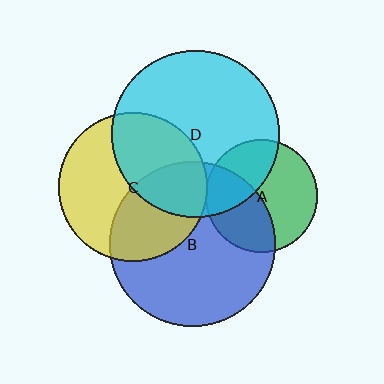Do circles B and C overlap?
Yes.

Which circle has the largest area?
Circle D (cyan).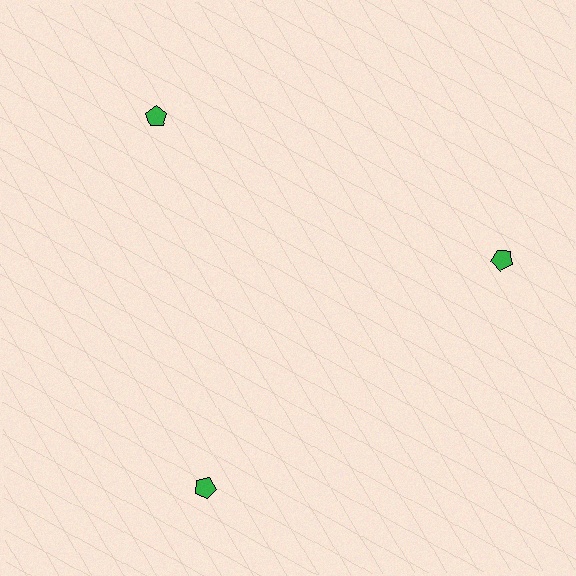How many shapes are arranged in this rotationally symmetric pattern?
There are 3 shapes, arranged in 3 groups of 1.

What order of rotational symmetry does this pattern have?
This pattern has 3-fold rotational symmetry.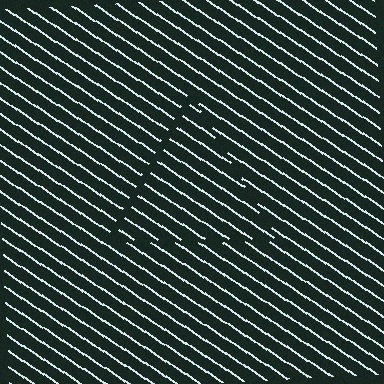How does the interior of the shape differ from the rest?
The interior of the shape contains the same grating, shifted by half a period — the contour is defined by the phase discontinuity where line-ends from the inner and outer gratings abut.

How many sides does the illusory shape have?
3 sides — the line-ends trace a triangle.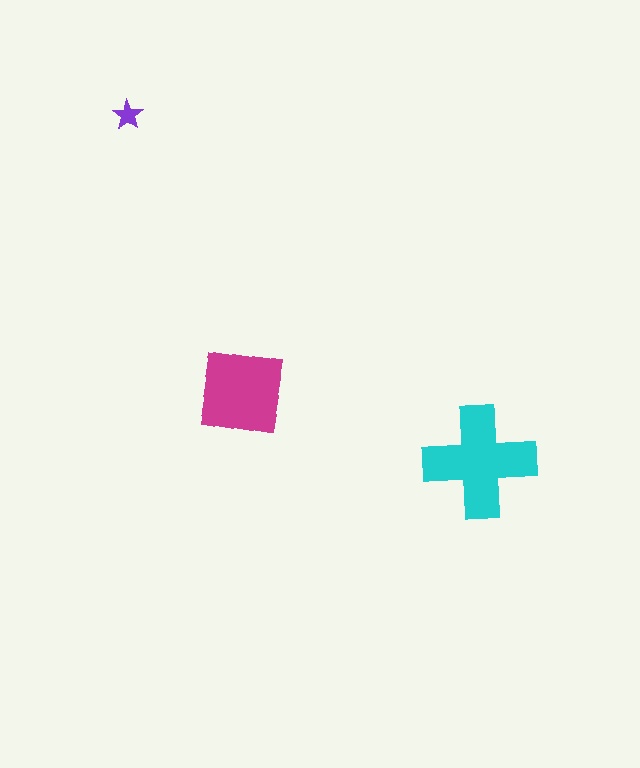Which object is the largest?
The cyan cross.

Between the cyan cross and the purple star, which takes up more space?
The cyan cross.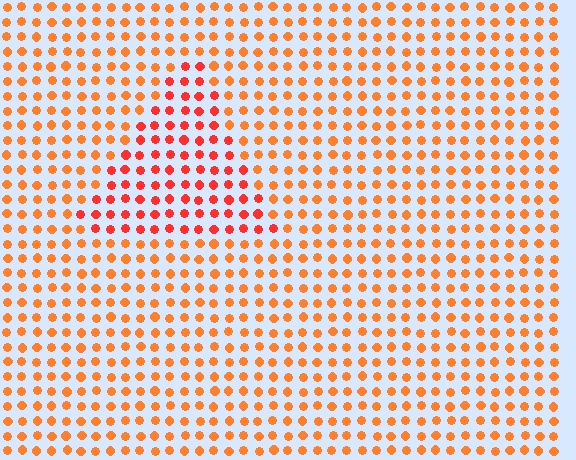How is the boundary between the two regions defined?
The boundary is defined purely by a slight shift in hue (about 23 degrees). Spacing, size, and orientation are identical on both sides.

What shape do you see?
I see a triangle.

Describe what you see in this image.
The image is filled with small orange elements in a uniform arrangement. A triangle-shaped region is visible where the elements are tinted to a slightly different hue, forming a subtle color boundary.